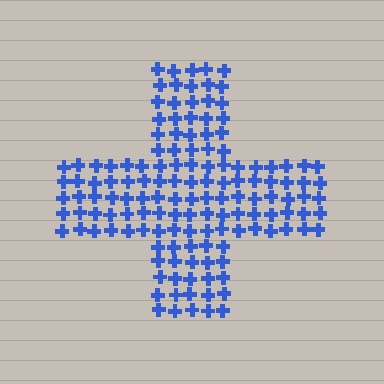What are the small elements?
The small elements are crosses.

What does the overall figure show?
The overall figure shows a cross.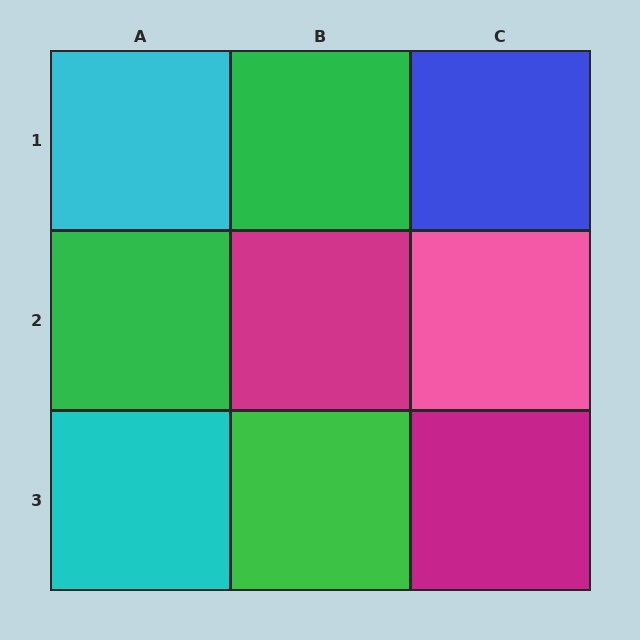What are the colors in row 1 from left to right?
Cyan, green, blue.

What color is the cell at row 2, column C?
Pink.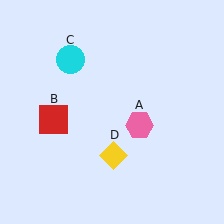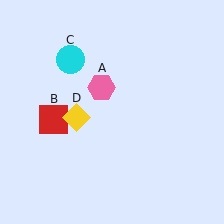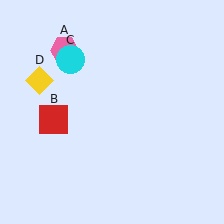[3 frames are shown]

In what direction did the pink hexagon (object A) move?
The pink hexagon (object A) moved up and to the left.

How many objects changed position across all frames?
2 objects changed position: pink hexagon (object A), yellow diamond (object D).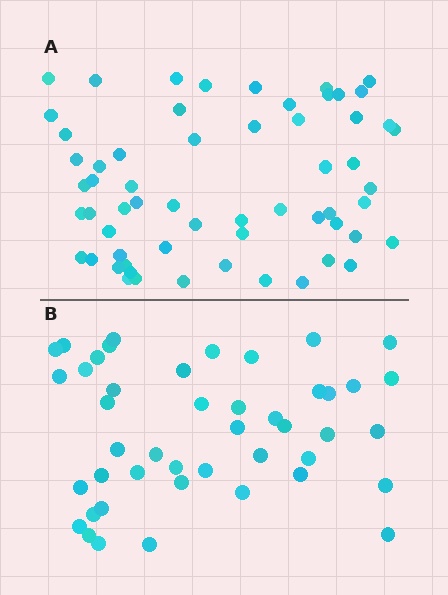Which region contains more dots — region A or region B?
Region A (the top region) has more dots.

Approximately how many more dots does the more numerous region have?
Region A has approximately 15 more dots than region B.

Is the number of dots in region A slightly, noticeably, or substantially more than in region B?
Region A has noticeably more, but not dramatically so. The ratio is roughly 1.3 to 1.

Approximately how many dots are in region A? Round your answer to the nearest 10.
About 60 dots.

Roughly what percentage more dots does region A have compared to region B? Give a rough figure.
About 35% more.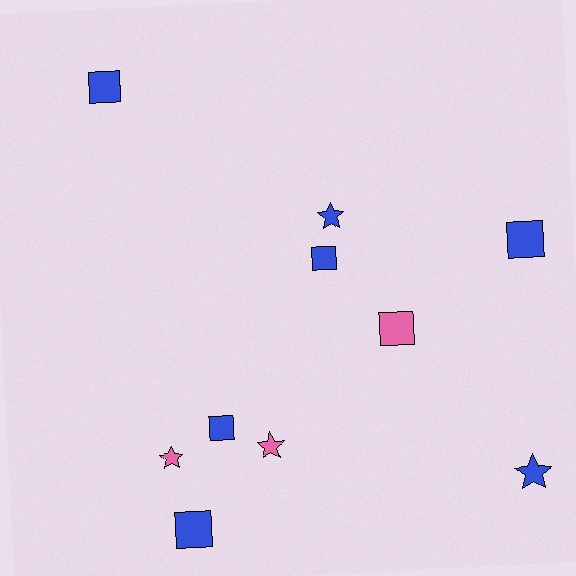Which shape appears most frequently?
Square, with 6 objects.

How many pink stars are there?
There are 2 pink stars.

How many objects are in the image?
There are 10 objects.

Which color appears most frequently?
Blue, with 7 objects.